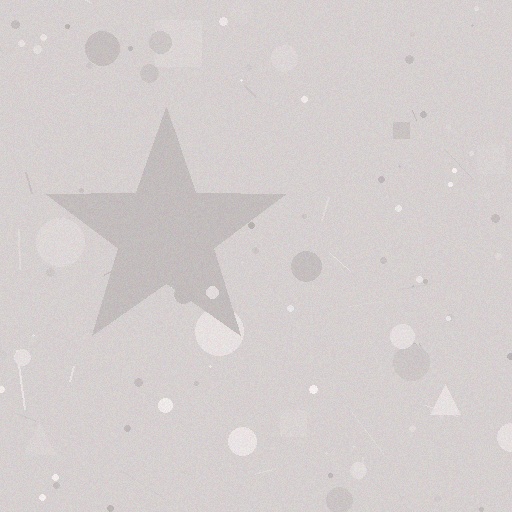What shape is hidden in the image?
A star is hidden in the image.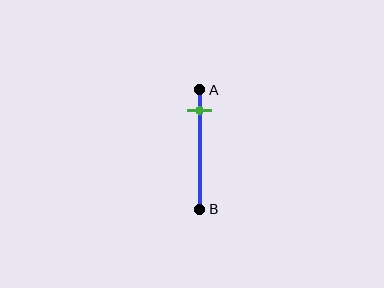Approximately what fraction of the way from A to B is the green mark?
The green mark is approximately 15% of the way from A to B.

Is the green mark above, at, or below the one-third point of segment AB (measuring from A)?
The green mark is above the one-third point of segment AB.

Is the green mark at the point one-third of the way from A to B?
No, the mark is at about 15% from A, not at the 33% one-third point.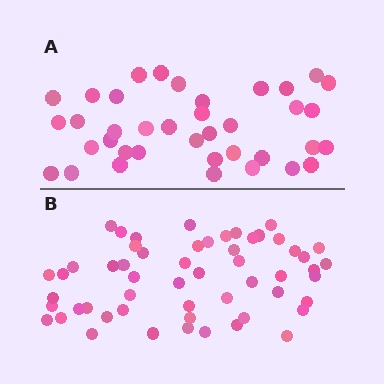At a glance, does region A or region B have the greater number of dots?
Region B (the bottom region) has more dots.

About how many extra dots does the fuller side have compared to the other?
Region B has approximately 15 more dots than region A.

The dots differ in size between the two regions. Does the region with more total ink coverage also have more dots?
No. Region A has more total ink coverage because its dots are larger, but region B actually contains more individual dots. Total area can be misleading — the number of items is what matters here.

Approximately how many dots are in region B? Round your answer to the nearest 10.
About 60 dots. (The exact count is 55, which rounds to 60.)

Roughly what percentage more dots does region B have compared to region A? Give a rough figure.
About 45% more.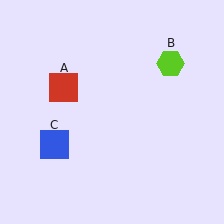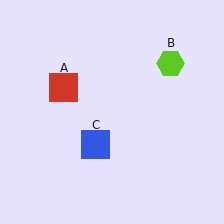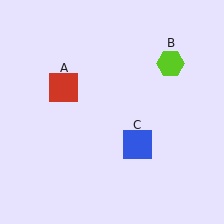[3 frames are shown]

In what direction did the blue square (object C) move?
The blue square (object C) moved right.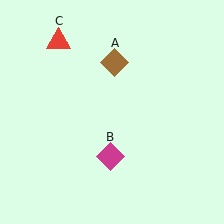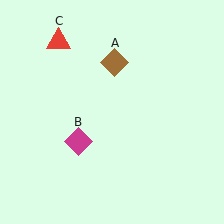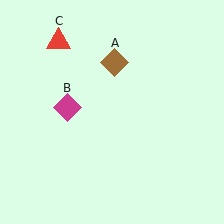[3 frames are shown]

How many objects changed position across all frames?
1 object changed position: magenta diamond (object B).